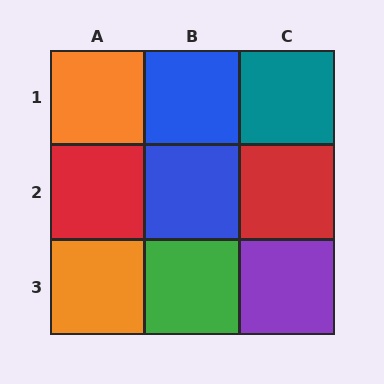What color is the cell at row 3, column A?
Orange.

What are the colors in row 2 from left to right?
Red, blue, red.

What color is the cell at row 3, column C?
Purple.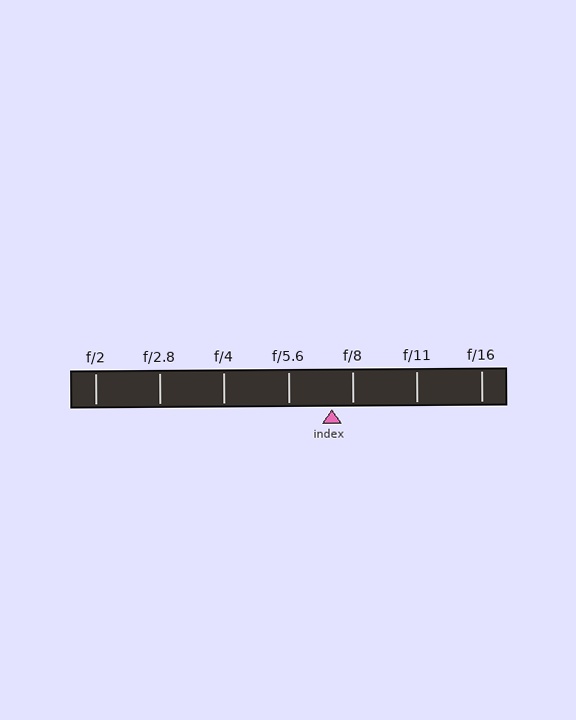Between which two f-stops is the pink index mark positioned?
The index mark is between f/5.6 and f/8.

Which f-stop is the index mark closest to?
The index mark is closest to f/8.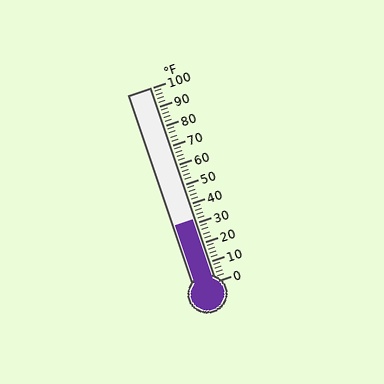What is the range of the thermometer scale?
The thermometer scale ranges from 0°F to 100°F.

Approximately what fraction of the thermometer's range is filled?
The thermometer is filled to approximately 30% of its range.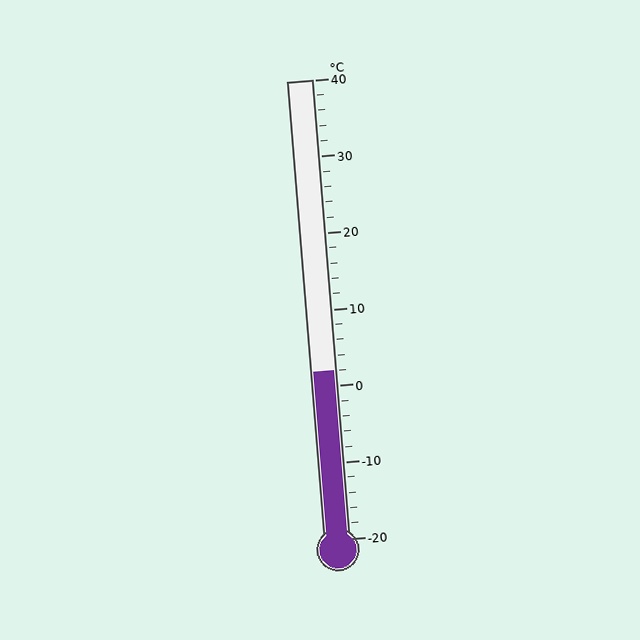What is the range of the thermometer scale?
The thermometer scale ranges from -20°C to 40°C.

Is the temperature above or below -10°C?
The temperature is above -10°C.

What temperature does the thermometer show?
The thermometer shows approximately 2°C.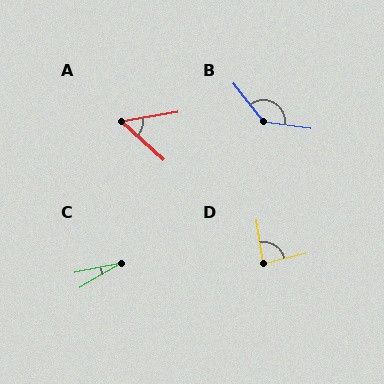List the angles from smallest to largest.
C (19°), A (52°), D (85°), B (136°).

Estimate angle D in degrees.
Approximately 85 degrees.